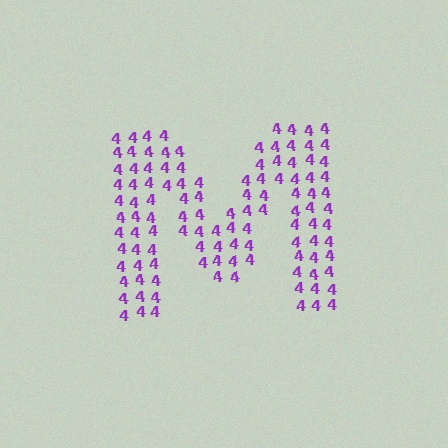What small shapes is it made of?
It is made of small digit 4's.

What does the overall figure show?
The overall figure shows the letter M.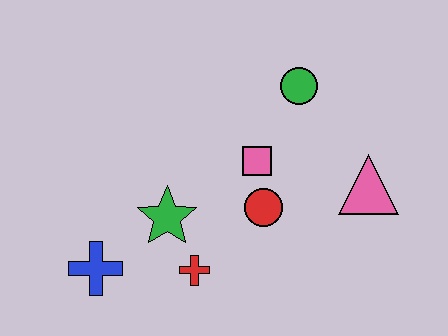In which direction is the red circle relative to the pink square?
The red circle is below the pink square.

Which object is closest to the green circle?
The pink square is closest to the green circle.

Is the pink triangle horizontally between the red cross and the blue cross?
No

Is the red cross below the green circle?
Yes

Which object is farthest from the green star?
The pink triangle is farthest from the green star.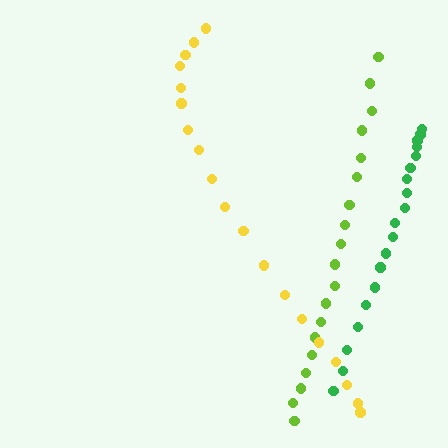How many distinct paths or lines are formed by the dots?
There are 3 distinct paths.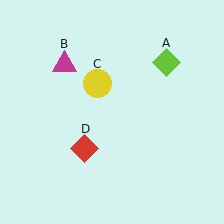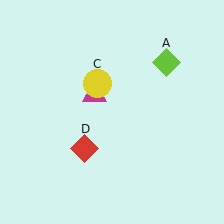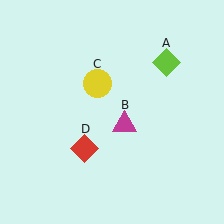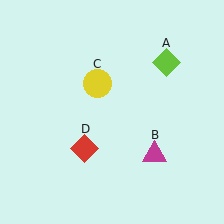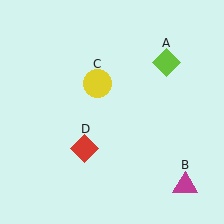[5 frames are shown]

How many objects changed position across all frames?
1 object changed position: magenta triangle (object B).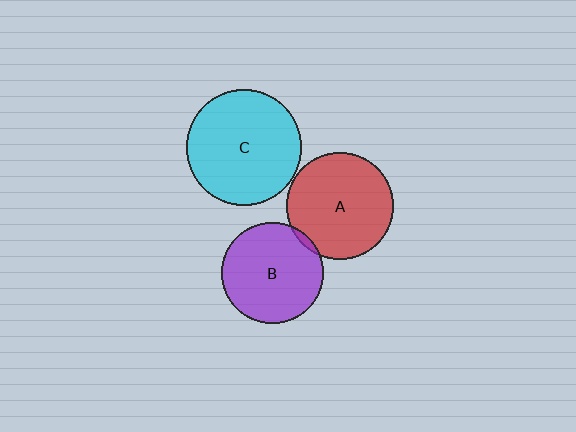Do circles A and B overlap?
Yes.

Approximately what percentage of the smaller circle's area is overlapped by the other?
Approximately 5%.